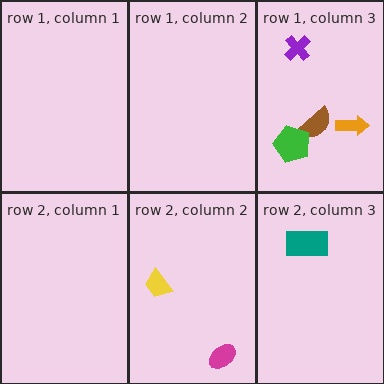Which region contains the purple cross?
The row 1, column 3 region.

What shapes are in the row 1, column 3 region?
The purple cross, the brown semicircle, the orange arrow, the green pentagon.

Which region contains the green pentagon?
The row 1, column 3 region.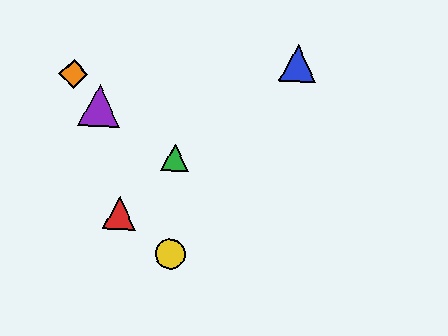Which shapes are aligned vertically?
The green triangle, the yellow circle are aligned vertically.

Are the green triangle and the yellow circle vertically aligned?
Yes, both are at x≈175.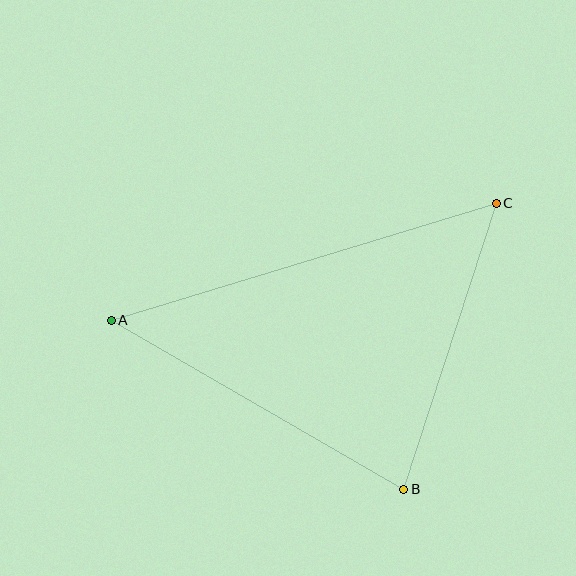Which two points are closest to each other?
Points B and C are closest to each other.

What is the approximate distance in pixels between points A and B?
The distance between A and B is approximately 338 pixels.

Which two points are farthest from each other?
Points A and C are farthest from each other.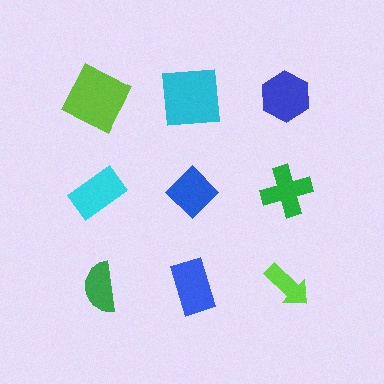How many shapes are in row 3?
3 shapes.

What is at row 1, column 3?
A blue hexagon.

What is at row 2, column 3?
A green cross.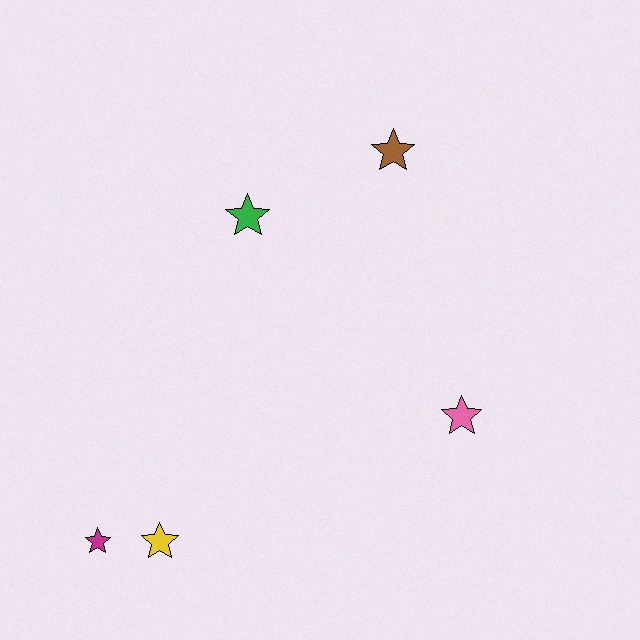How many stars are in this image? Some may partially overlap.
There are 5 stars.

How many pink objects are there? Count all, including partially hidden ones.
There is 1 pink object.